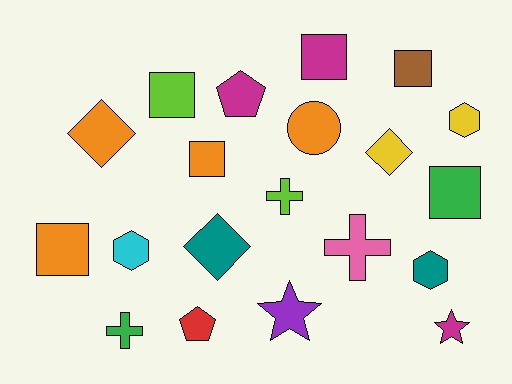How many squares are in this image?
There are 6 squares.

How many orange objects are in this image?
There are 4 orange objects.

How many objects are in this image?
There are 20 objects.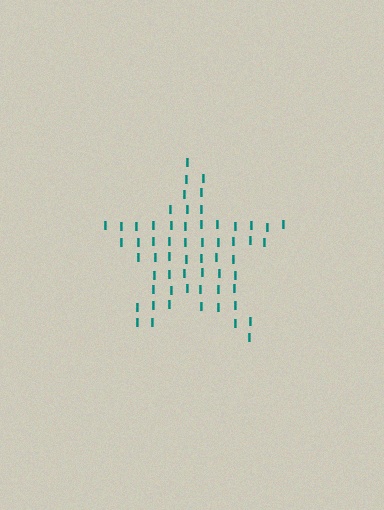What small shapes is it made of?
It is made of small letter I's.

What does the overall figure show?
The overall figure shows a star.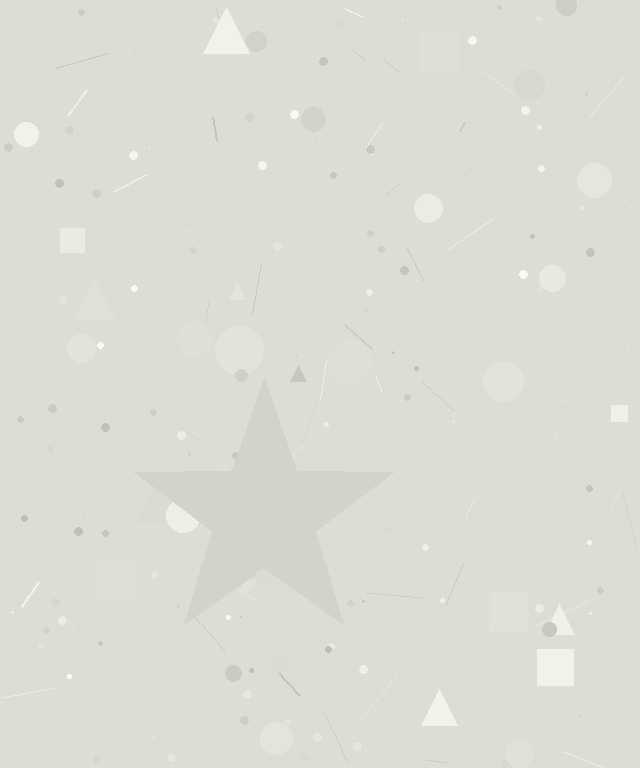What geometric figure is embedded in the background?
A star is embedded in the background.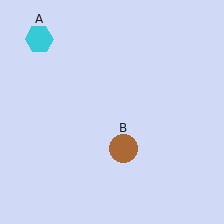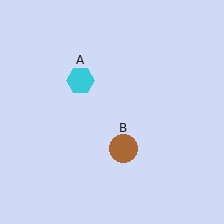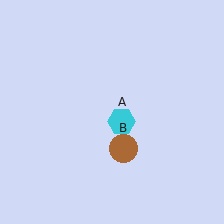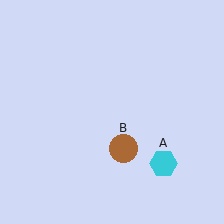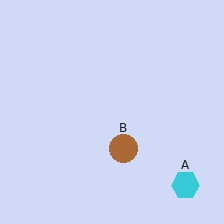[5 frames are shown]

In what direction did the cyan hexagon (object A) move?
The cyan hexagon (object A) moved down and to the right.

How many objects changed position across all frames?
1 object changed position: cyan hexagon (object A).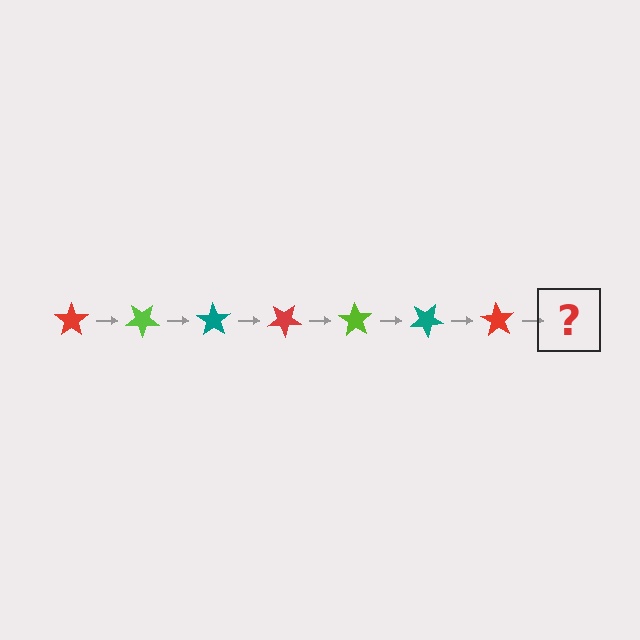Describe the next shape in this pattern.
It should be a lime star, rotated 245 degrees from the start.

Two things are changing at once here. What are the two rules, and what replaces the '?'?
The two rules are that it rotates 35 degrees each step and the color cycles through red, lime, and teal. The '?' should be a lime star, rotated 245 degrees from the start.